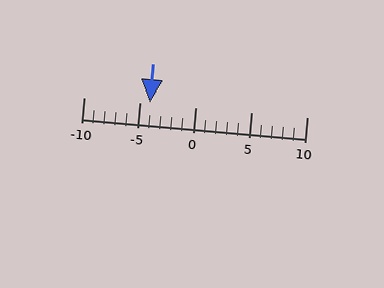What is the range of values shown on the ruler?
The ruler shows values from -10 to 10.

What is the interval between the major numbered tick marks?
The major tick marks are spaced 5 units apart.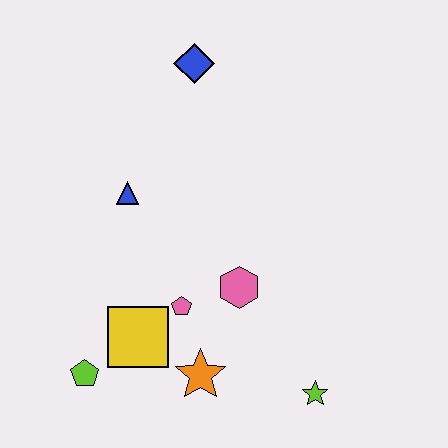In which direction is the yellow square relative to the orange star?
The yellow square is to the left of the orange star.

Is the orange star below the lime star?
No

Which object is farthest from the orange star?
The blue diamond is farthest from the orange star.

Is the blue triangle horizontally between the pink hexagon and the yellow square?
No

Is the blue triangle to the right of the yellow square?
No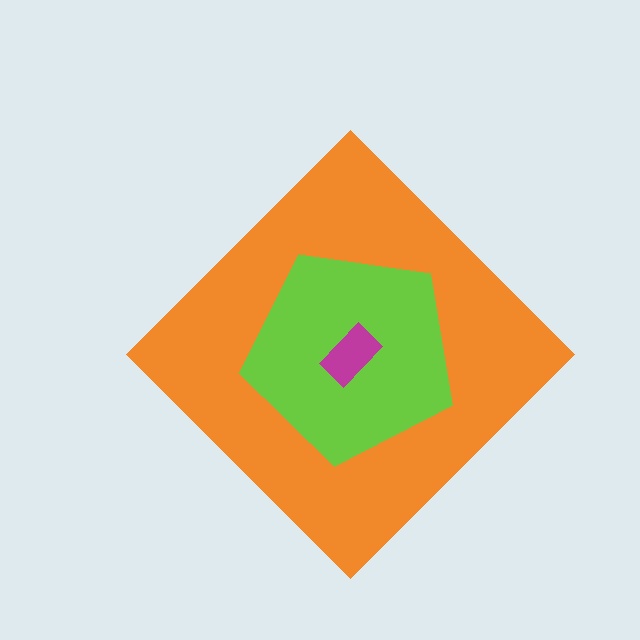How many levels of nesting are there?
3.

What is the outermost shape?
The orange diamond.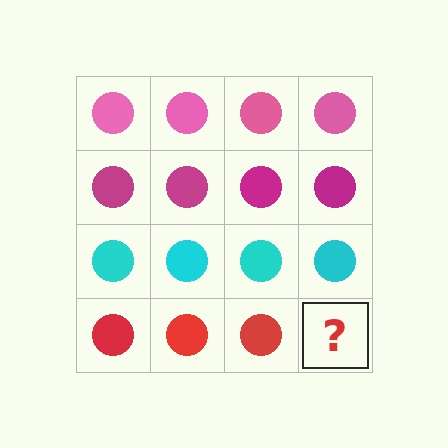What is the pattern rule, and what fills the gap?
The rule is that each row has a consistent color. The gap should be filled with a red circle.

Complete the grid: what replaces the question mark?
The question mark should be replaced with a red circle.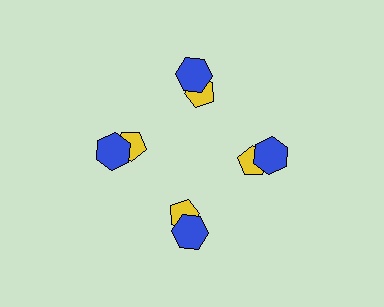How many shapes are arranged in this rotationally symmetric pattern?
There are 8 shapes, arranged in 4 groups of 2.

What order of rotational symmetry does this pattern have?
This pattern has 4-fold rotational symmetry.